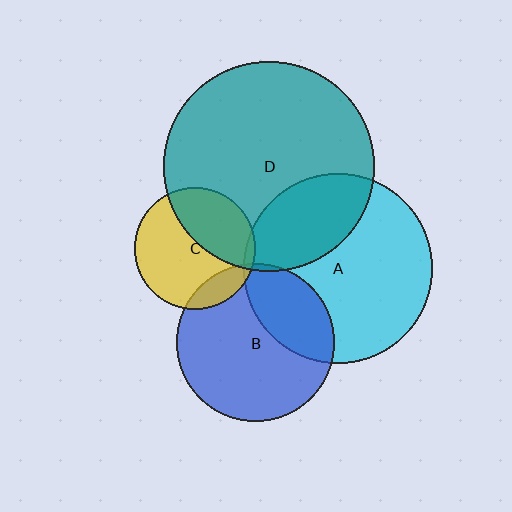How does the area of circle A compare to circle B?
Approximately 1.4 times.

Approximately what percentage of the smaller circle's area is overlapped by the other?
Approximately 40%.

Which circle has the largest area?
Circle D (teal).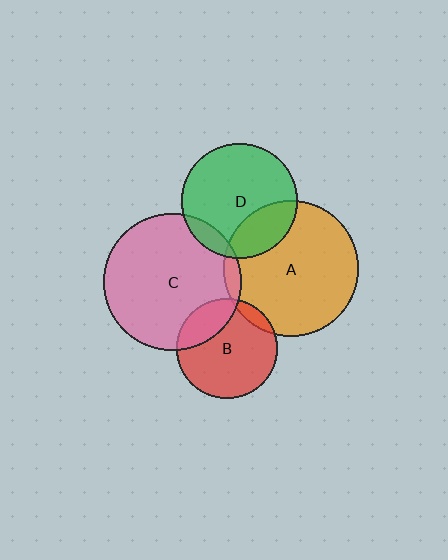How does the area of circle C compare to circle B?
Approximately 1.9 times.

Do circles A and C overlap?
Yes.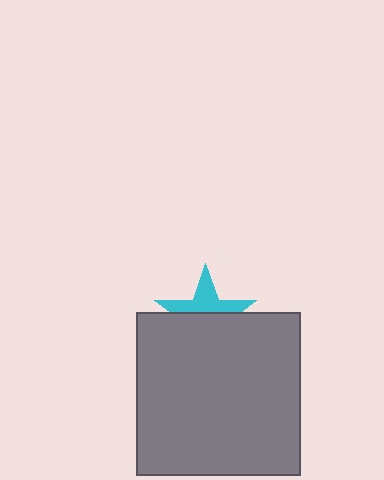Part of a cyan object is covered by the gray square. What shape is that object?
It is a star.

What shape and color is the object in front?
The object in front is a gray square.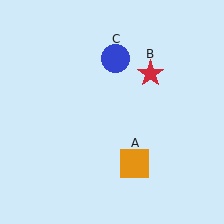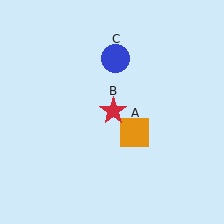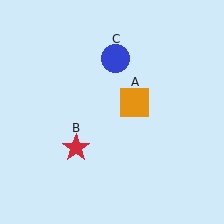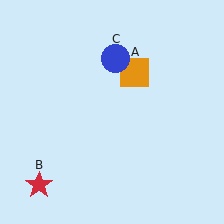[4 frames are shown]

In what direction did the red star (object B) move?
The red star (object B) moved down and to the left.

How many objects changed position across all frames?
2 objects changed position: orange square (object A), red star (object B).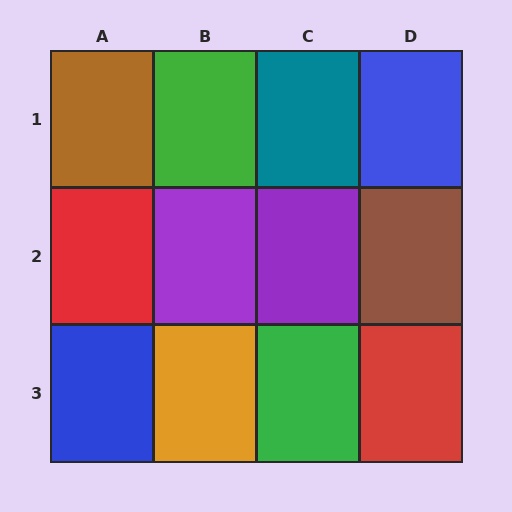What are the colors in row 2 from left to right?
Red, purple, purple, brown.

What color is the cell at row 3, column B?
Orange.